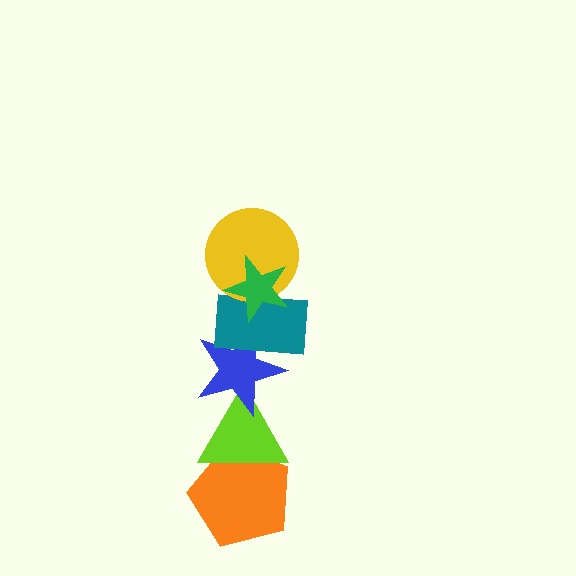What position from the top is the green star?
The green star is 1st from the top.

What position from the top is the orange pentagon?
The orange pentagon is 6th from the top.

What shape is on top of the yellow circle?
The green star is on top of the yellow circle.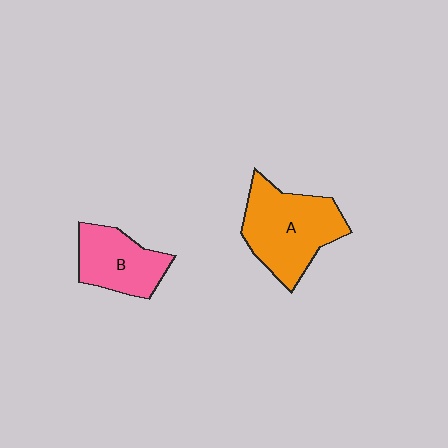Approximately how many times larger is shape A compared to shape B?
Approximately 1.5 times.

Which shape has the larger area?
Shape A (orange).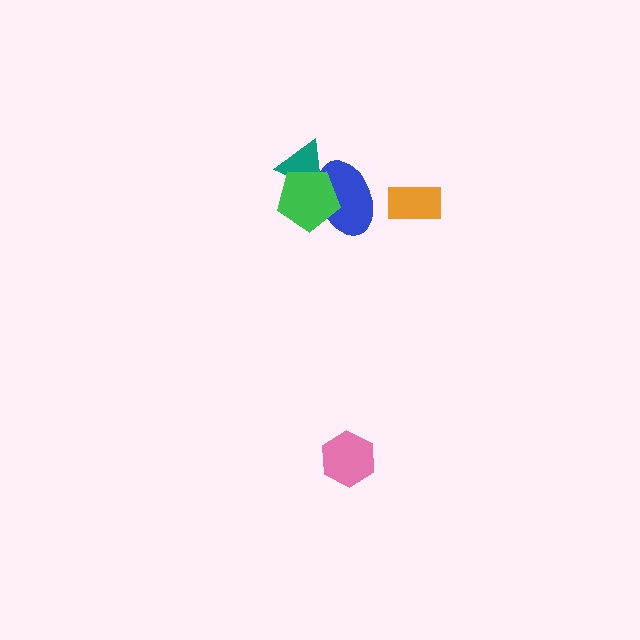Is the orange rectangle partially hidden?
No, no other shape covers it.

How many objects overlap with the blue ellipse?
2 objects overlap with the blue ellipse.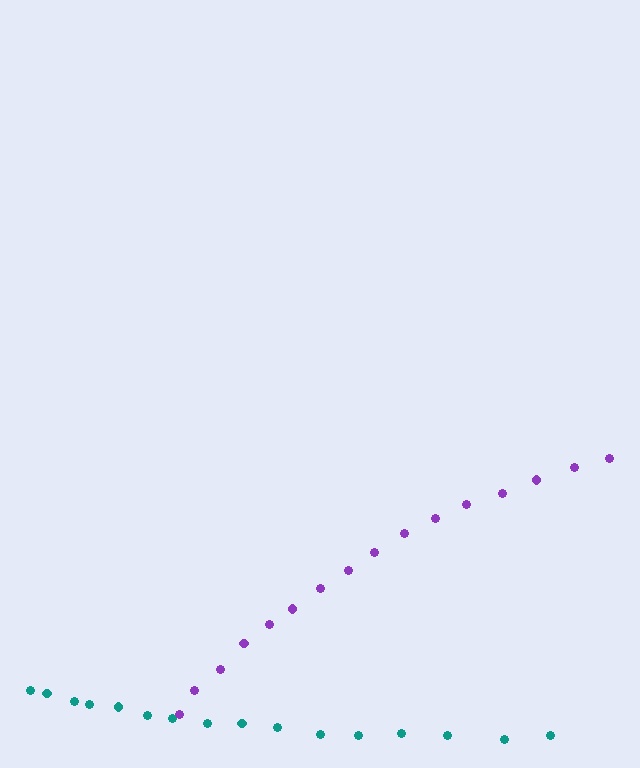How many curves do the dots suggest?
There are 2 distinct paths.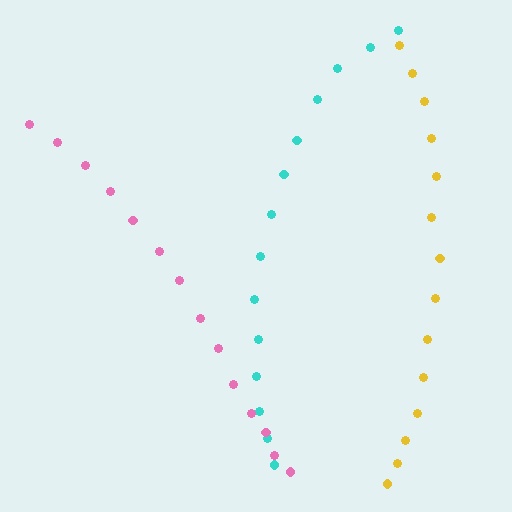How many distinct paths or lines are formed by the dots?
There are 3 distinct paths.